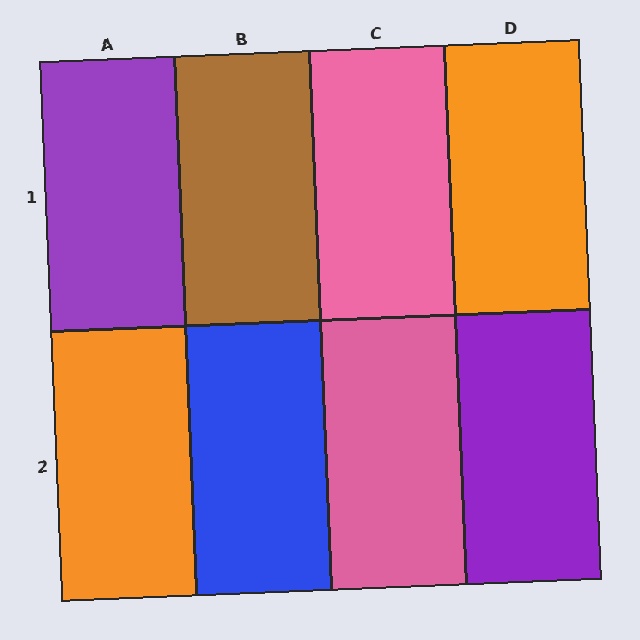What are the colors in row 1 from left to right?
Purple, brown, pink, orange.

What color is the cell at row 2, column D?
Purple.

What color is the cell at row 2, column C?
Pink.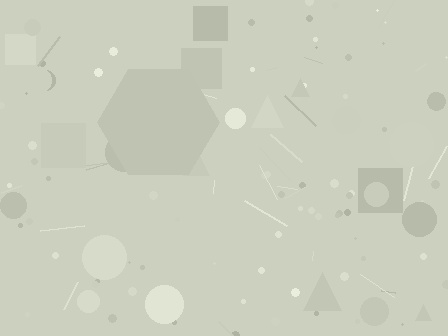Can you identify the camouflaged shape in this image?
The camouflaged shape is a hexagon.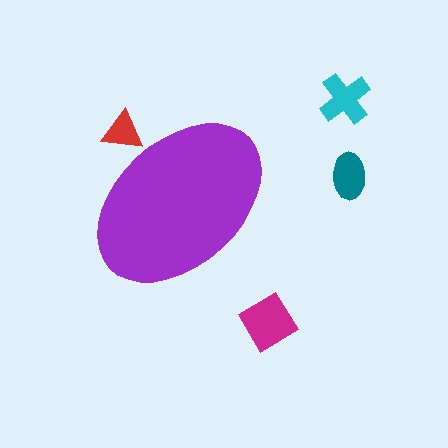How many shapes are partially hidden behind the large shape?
1 shape is partially hidden.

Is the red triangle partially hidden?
Yes, the red triangle is partially hidden behind the purple ellipse.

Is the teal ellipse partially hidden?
No, the teal ellipse is fully visible.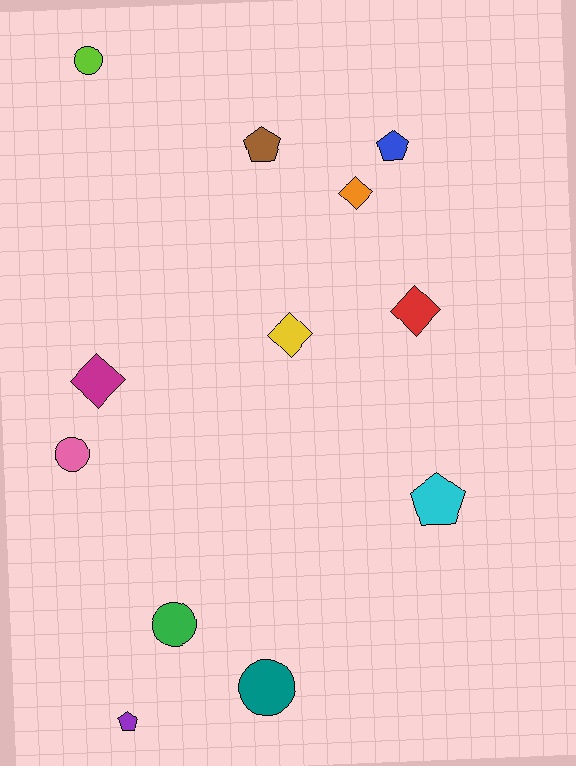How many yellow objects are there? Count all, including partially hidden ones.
There is 1 yellow object.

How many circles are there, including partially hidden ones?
There are 4 circles.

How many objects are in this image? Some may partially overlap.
There are 12 objects.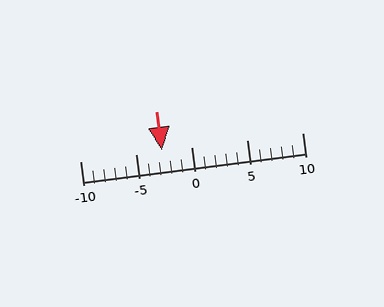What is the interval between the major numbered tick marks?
The major tick marks are spaced 5 units apart.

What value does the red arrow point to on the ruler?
The red arrow points to approximately -3.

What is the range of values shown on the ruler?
The ruler shows values from -10 to 10.